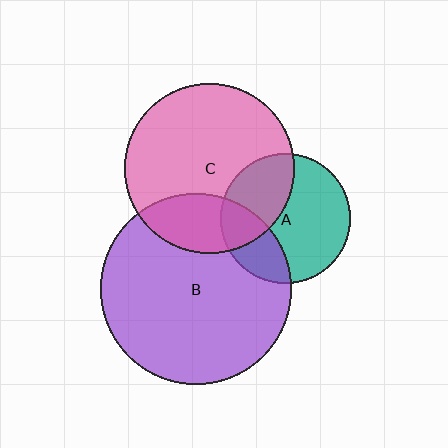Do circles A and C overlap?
Yes.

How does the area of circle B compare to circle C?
Approximately 1.3 times.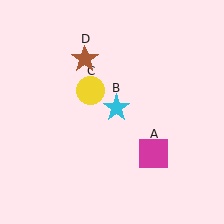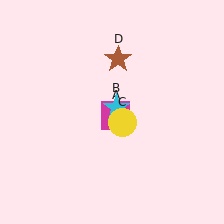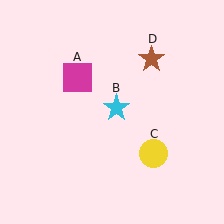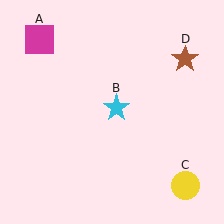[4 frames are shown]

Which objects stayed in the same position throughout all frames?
Cyan star (object B) remained stationary.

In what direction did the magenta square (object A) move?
The magenta square (object A) moved up and to the left.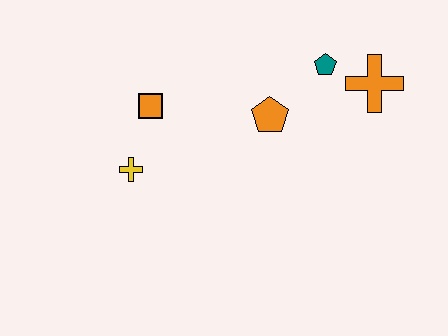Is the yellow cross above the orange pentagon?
No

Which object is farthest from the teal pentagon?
The yellow cross is farthest from the teal pentagon.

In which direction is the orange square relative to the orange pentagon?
The orange square is to the left of the orange pentagon.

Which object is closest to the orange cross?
The teal pentagon is closest to the orange cross.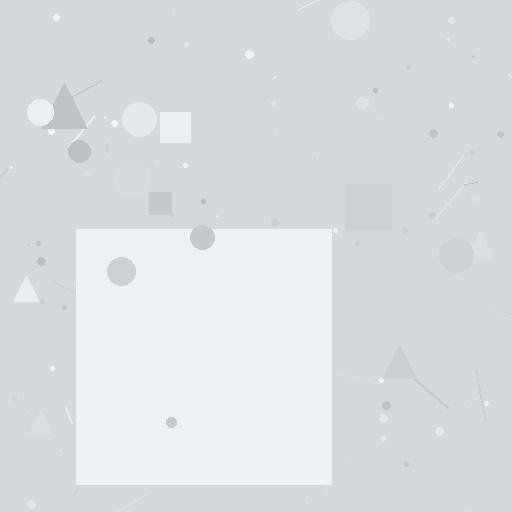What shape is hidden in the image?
A square is hidden in the image.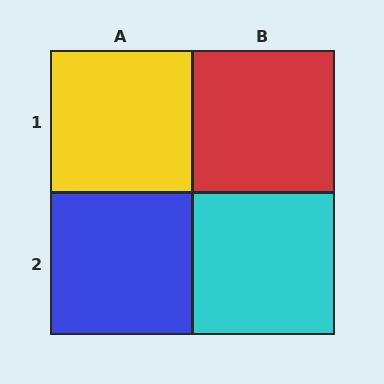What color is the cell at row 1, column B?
Red.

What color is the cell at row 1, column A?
Yellow.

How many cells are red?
1 cell is red.